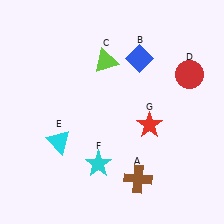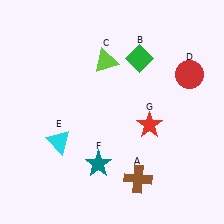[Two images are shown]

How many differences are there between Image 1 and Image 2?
There are 2 differences between the two images.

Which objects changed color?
B changed from blue to green. F changed from cyan to teal.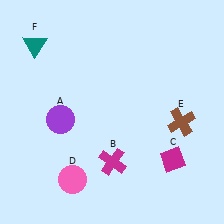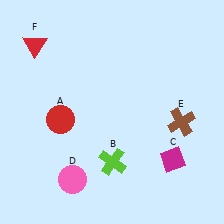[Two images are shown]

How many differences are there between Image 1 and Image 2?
There are 3 differences between the two images.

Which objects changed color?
A changed from purple to red. B changed from magenta to lime. F changed from teal to red.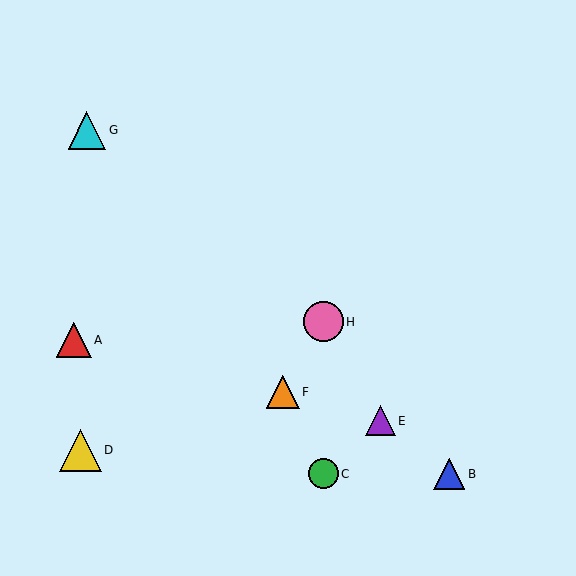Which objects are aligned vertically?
Objects C, H are aligned vertically.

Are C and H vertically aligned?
Yes, both are at x≈323.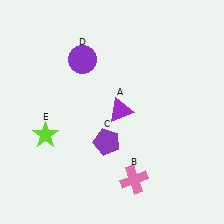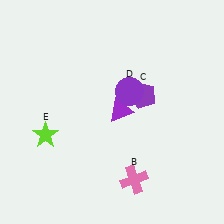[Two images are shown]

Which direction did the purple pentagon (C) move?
The purple pentagon (C) moved up.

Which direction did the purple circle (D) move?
The purple circle (D) moved right.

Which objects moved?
The objects that moved are: the purple pentagon (C), the purple circle (D).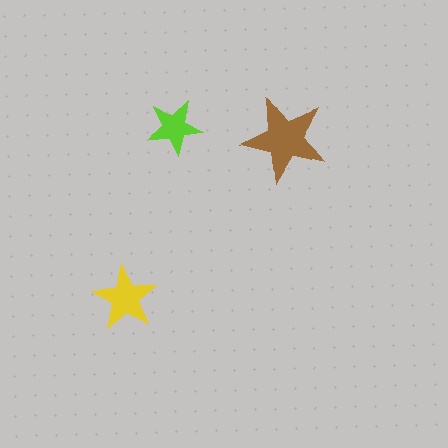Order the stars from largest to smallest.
the brown one, the yellow one, the lime one.